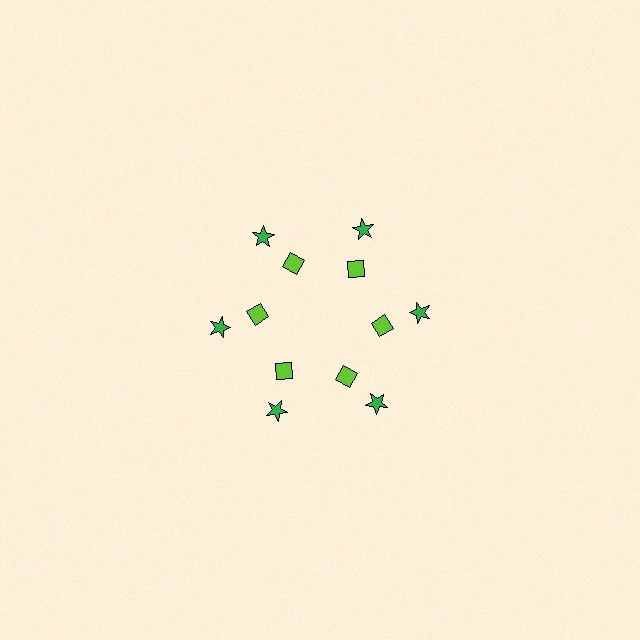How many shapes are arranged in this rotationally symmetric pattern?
There are 12 shapes, arranged in 6 groups of 2.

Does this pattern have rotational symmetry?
Yes, this pattern has 6-fold rotational symmetry. It looks the same after rotating 60 degrees around the center.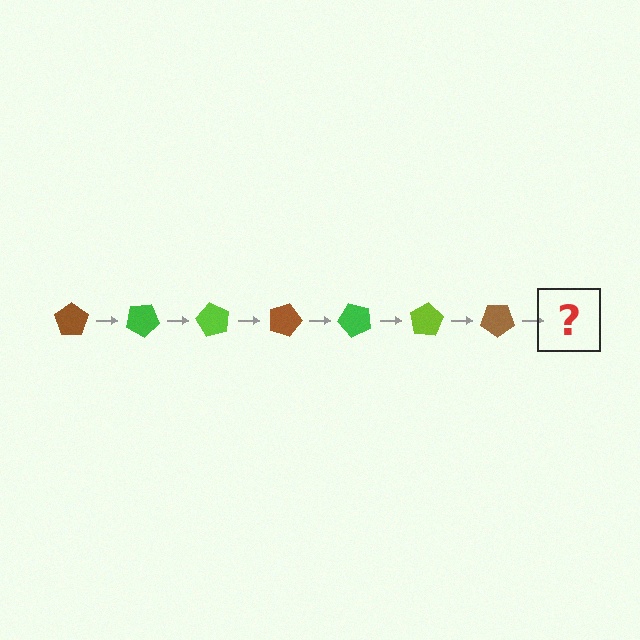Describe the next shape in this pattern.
It should be a green pentagon, rotated 210 degrees from the start.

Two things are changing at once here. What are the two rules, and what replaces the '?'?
The two rules are that it rotates 30 degrees each step and the color cycles through brown, green, and lime. The '?' should be a green pentagon, rotated 210 degrees from the start.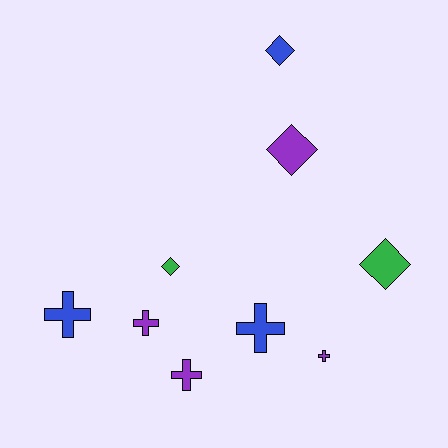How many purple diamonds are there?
There is 1 purple diamond.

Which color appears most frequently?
Purple, with 4 objects.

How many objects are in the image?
There are 9 objects.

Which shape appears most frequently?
Cross, with 5 objects.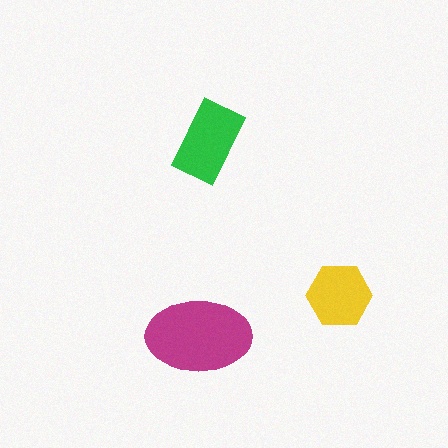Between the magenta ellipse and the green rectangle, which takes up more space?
The magenta ellipse.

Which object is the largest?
The magenta ellipse.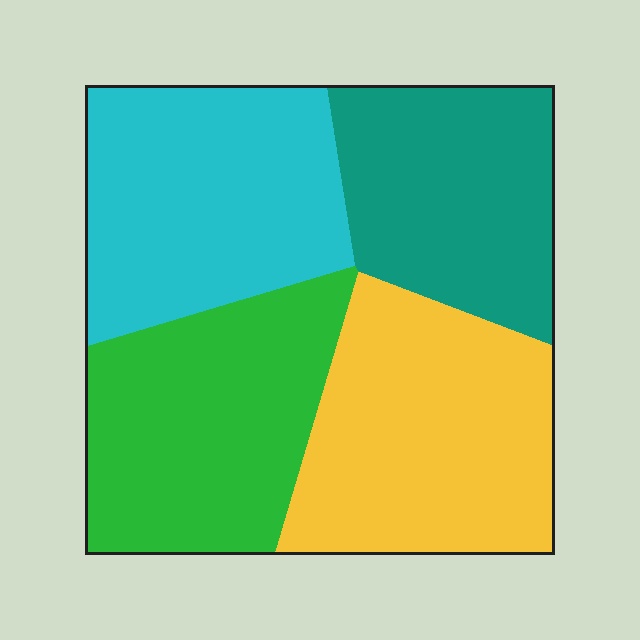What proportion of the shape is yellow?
Yellow covers around 25% of the shape.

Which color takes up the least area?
Teal, at roughly 20%.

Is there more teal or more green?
Green.